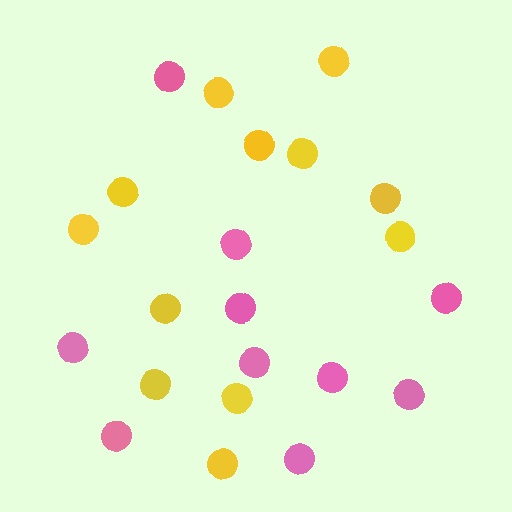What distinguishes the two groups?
There are 2 groups: one group of yellow circles (12) and one group of pink circles (10).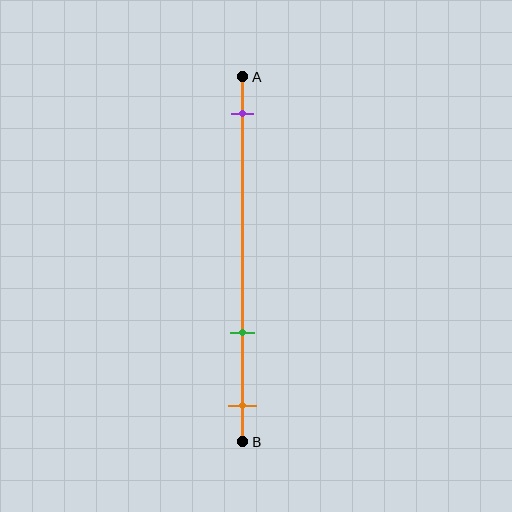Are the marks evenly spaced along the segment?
No, the marks are not evenly spaced.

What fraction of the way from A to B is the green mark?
The green mark is approximately 70% (0.7) of the way from A to B.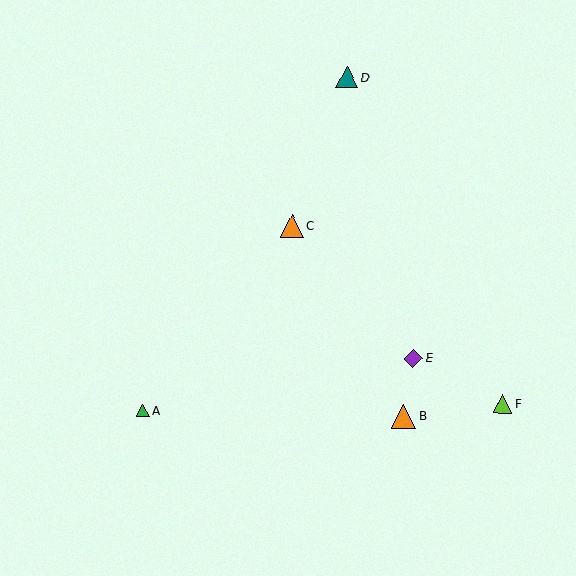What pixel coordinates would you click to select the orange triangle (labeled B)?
Click at (404, 416) to select the orange triangle B.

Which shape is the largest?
The orange triangle (labeled B) is the largest.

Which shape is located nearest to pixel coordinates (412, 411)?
The orange triangle (labeled B) at (404, 416) is nearest to that location.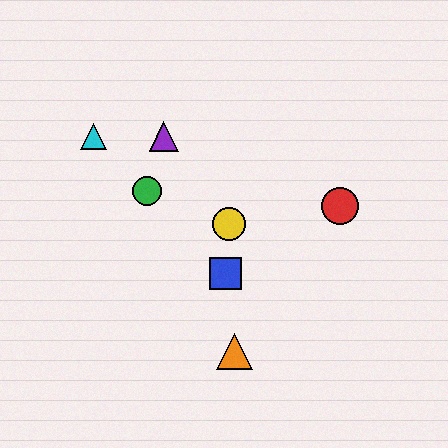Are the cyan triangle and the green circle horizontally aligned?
No, the cyan triangle is at y≈136 and the green circle is at y≈191.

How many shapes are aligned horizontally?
2 shapes (the purple triangle, the cyan triangle) are aligned horizontally.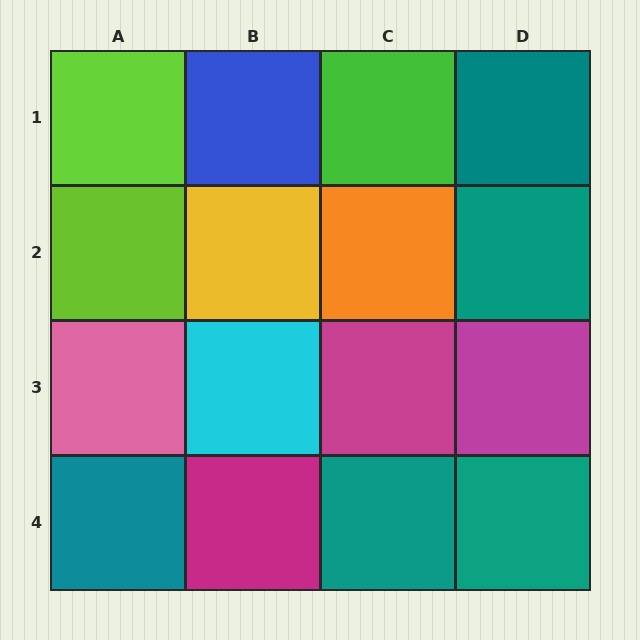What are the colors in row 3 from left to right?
Pink, cyan, magenta, magenta.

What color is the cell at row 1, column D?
Teal.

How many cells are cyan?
1 cell is cyan.